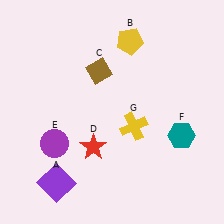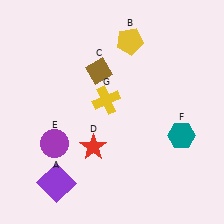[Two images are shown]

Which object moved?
The yellow cross (G) moved left.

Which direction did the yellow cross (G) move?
The yellow cross (G) moved left.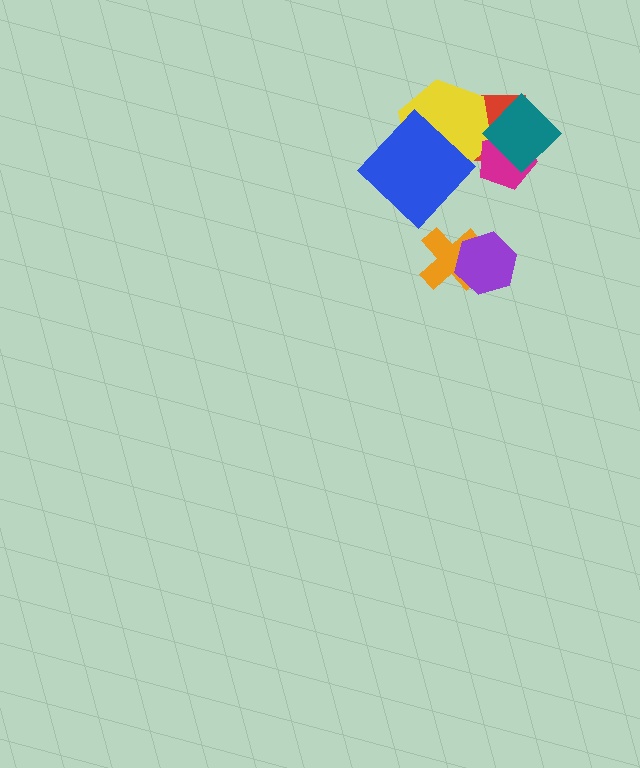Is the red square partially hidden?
Yes, it is partially covered by another shape.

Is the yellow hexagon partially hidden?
Yes, it is partially covered by another shape.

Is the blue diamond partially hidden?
No, no other shape covers it.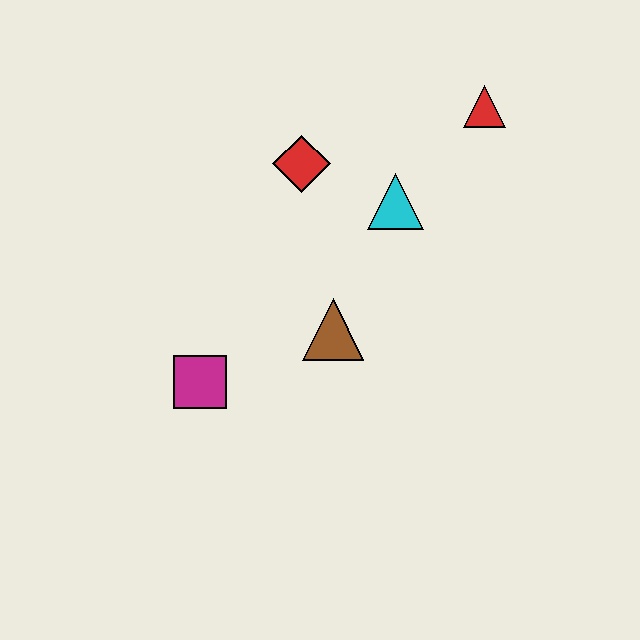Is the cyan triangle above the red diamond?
No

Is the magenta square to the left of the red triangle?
Yes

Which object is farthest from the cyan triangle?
The magenta square is farthest from the cyan triangle.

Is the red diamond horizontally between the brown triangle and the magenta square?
Yes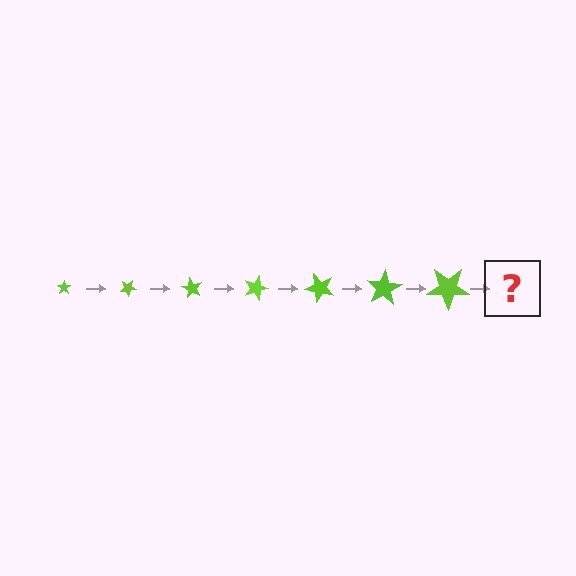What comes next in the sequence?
The next element should be a star, larger than the previous one and rotated 210 degrees from the start.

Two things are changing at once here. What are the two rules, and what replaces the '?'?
The two rules are that the star grows larger each step and it rotates 30 degrees each step. The '?' should be a star, larger than the previous one and rotated 210 degrees from the start.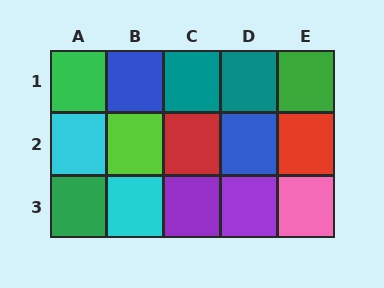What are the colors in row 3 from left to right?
Green, cyan, purple, purple, pink.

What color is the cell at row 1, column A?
Green.